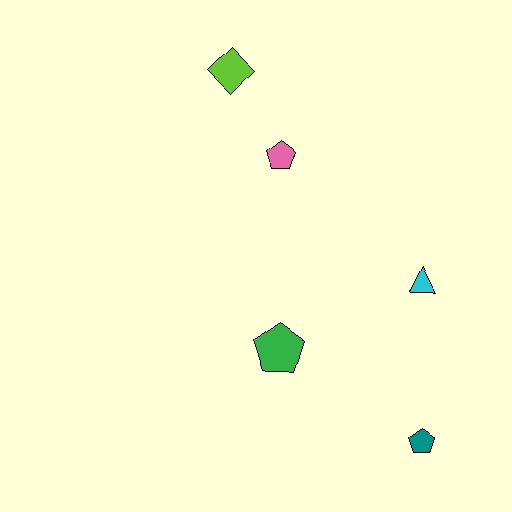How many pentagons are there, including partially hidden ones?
There are 3 pentagons.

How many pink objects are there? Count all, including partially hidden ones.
There is 1 pink object.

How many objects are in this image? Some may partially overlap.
There are 5 objects.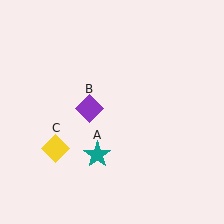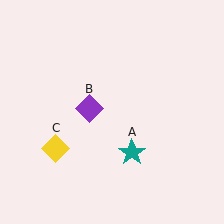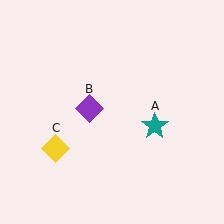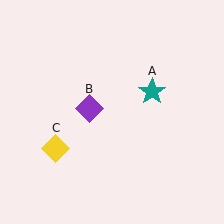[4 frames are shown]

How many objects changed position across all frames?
1 object changed position: teal star (object A).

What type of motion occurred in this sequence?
The teal star (object A) rotated counterclockwise around the center of the scene.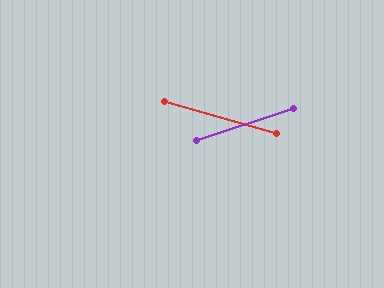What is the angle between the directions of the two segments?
Approximately 34 degrees.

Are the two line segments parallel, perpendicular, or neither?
Neither parallel nor perpendicular — they differ by about 34°.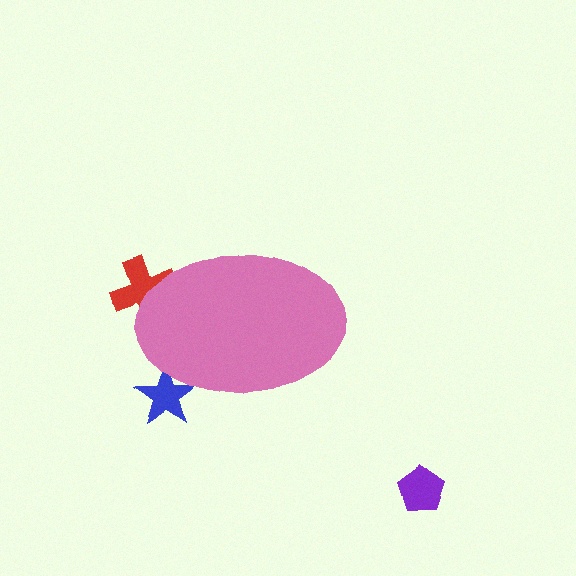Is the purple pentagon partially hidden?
No, the purple pentagon is fully visible.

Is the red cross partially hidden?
Yes, the red cross is partially hidden behind the pink ellipse.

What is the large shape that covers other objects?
A pink ellipse.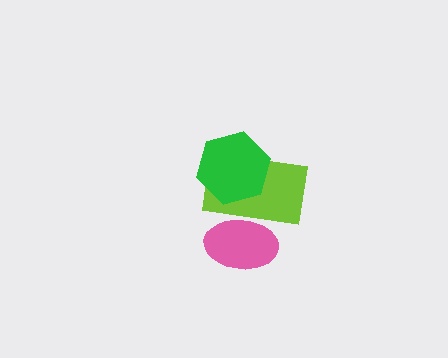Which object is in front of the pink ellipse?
The lime rectangle is in front of the pink ellipse.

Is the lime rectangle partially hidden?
Yes, it is partially covered by another shape.